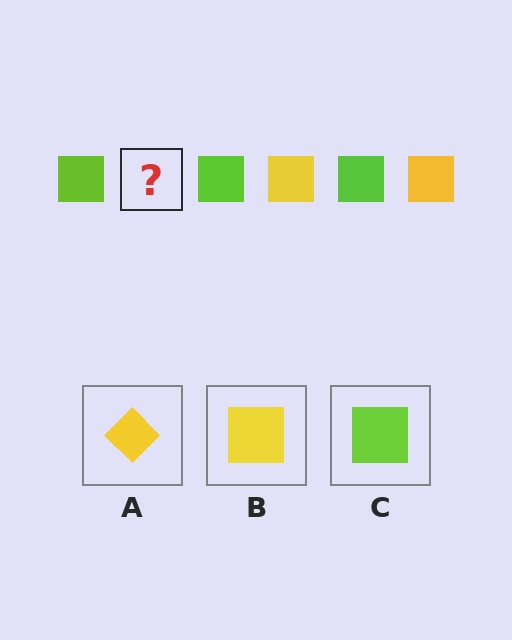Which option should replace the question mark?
Option B.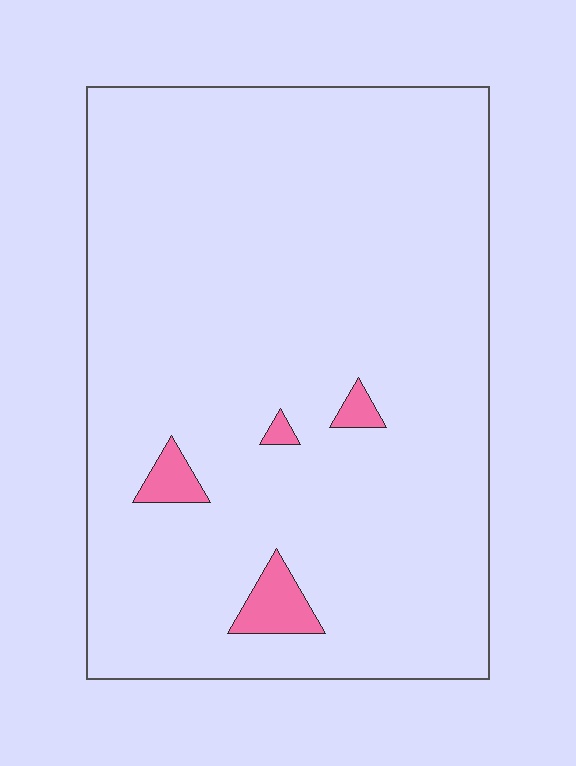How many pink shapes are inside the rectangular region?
4.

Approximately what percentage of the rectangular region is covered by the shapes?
Approximately 5%.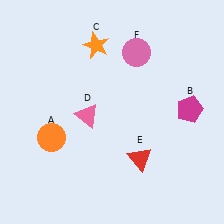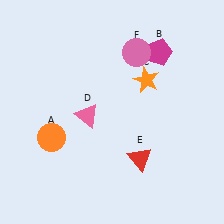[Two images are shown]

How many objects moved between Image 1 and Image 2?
2 objects moved between the two images.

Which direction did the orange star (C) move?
The orange star (C) moved right.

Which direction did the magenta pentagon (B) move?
The magenta pentagon (B) moved up.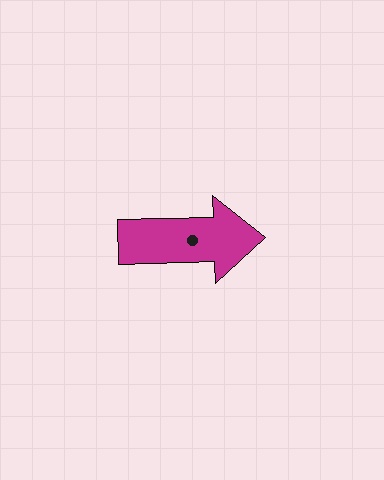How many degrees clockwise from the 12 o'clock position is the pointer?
Approximately 88 degrees.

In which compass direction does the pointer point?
East.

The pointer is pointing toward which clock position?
Roughly 3 o'clock.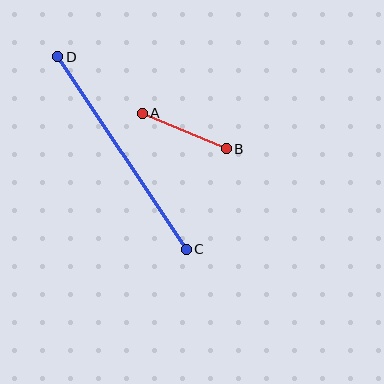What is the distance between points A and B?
The distance is approximately 91 pixels.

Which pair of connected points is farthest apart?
Points C and D are farthest apart.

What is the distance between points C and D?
The distance is approximately 231 pixels.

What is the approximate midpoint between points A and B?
The midpoint is at approximately (184, 131) pixels.